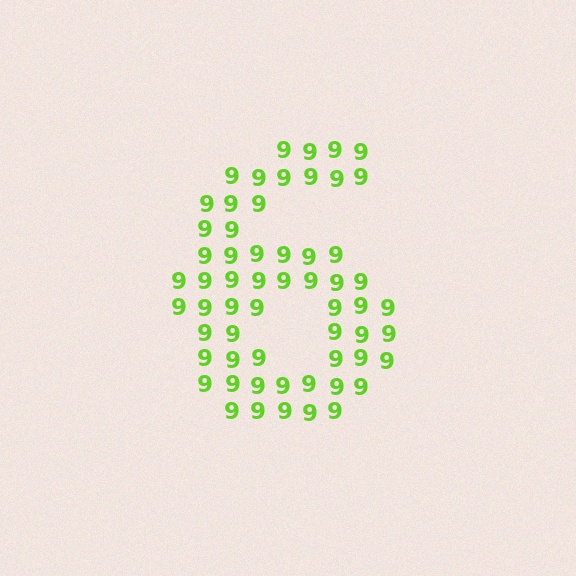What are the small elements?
The small elements are digit 9's.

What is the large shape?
The large shape is the digit 6.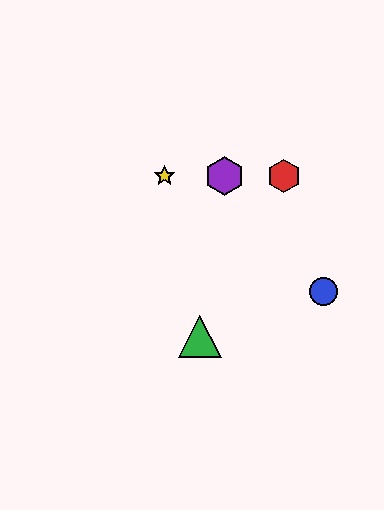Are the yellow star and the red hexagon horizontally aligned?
Yes, both are at y≈176.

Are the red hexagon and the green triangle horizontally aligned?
No, the red hexagon is at y≈176 and the green triangle is at y≈337.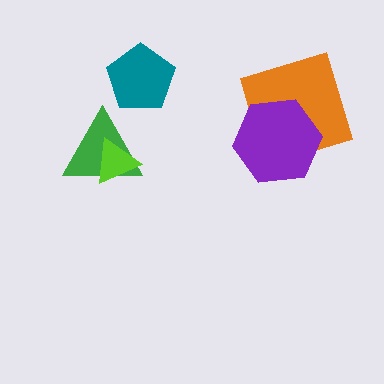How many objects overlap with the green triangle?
1 object overlaps with the green triangle.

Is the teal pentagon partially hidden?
No, no other shape covers it.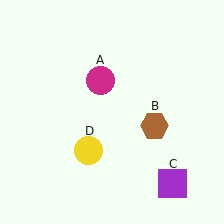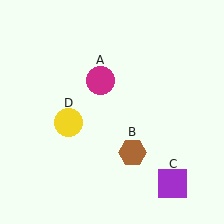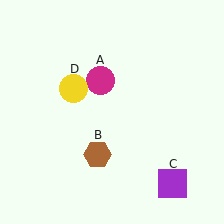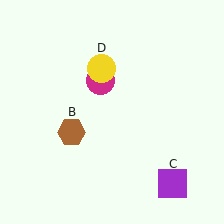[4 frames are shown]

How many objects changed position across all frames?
2 objects changed position: brown hexagon (object B), yellow circle (object D).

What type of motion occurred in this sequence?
The brown hexagon (object B), yellow circle (object D) rotated clockwise around the center of the scene.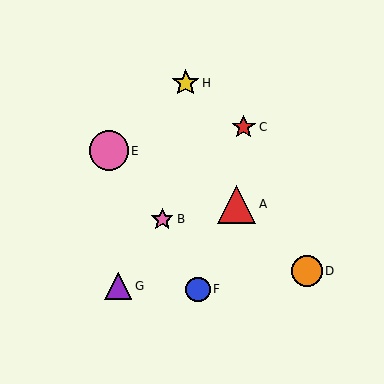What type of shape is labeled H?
Shape H is a yellow star.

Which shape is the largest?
The pink circle (labeled E) is the largest.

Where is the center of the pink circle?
The center of the pink circle is at (109, 151).